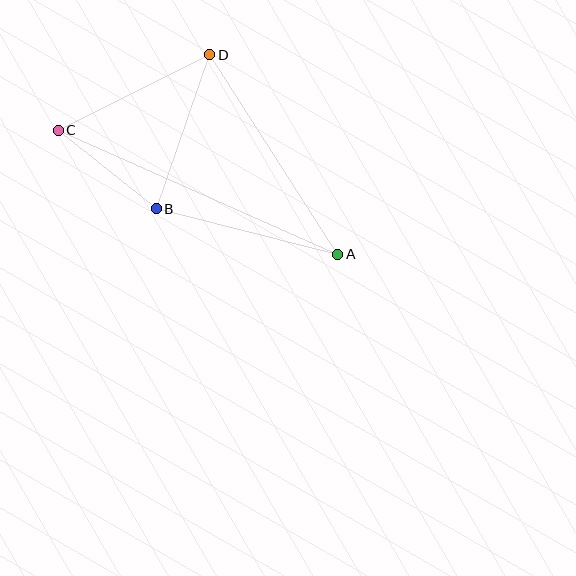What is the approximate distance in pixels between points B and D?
The distance between B and D is approximately 163 pixels.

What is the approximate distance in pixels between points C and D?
The distance between C and D is approximately 169 pixels.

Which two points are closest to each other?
Points B and C are closest to each other.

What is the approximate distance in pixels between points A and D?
The distance between A and D is approximately 237 pixels.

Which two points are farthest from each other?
Points A and C are farthest from each other.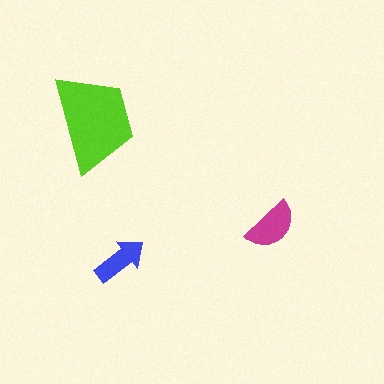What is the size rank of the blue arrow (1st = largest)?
3rd.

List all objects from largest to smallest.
The lime trapezoid, the magenta semicircle, the blue arrow.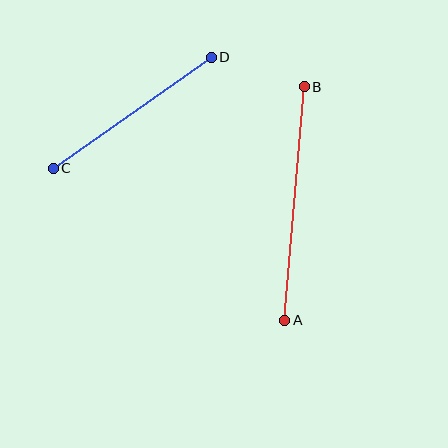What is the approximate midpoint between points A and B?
The midpoint is at approximately (294, 203) pixels.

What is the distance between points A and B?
The distance is approximately 234 pixels.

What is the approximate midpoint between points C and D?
The midpoint is at approximately (132, 113) pixels.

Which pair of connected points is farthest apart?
Points A and B are farthest apart.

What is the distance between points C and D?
The distance is approximately 193 pixels.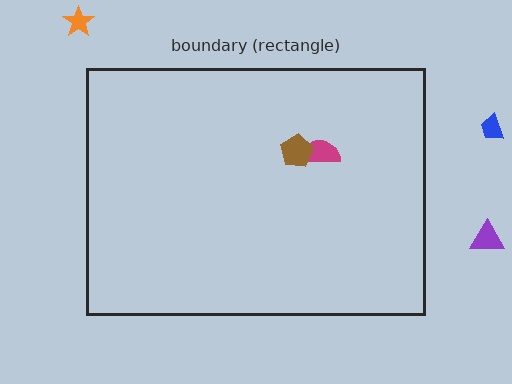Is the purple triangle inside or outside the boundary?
Outside.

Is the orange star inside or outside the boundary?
Outside.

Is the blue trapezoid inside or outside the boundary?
Outside.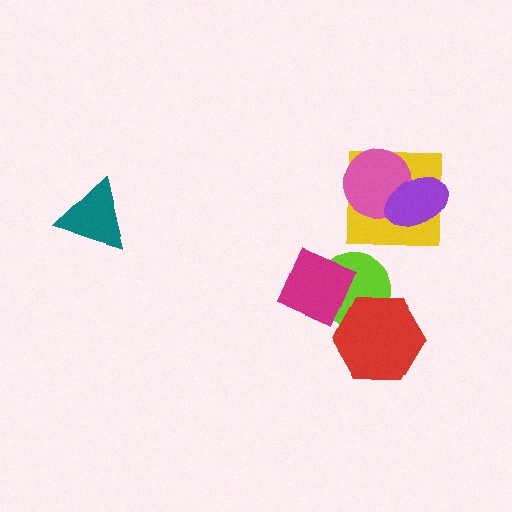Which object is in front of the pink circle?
The purple ellipse is in front of the pink circle.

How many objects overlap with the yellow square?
2 objects overlap with the yellow square.